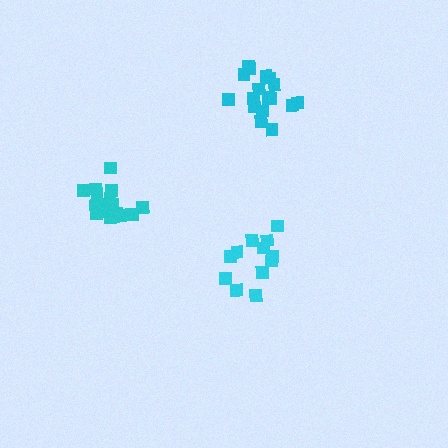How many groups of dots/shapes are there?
There are 3 groups.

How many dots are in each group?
Group 1: 13 dots, Group 2: 17 dots, Group 3: 17 dots (47 total).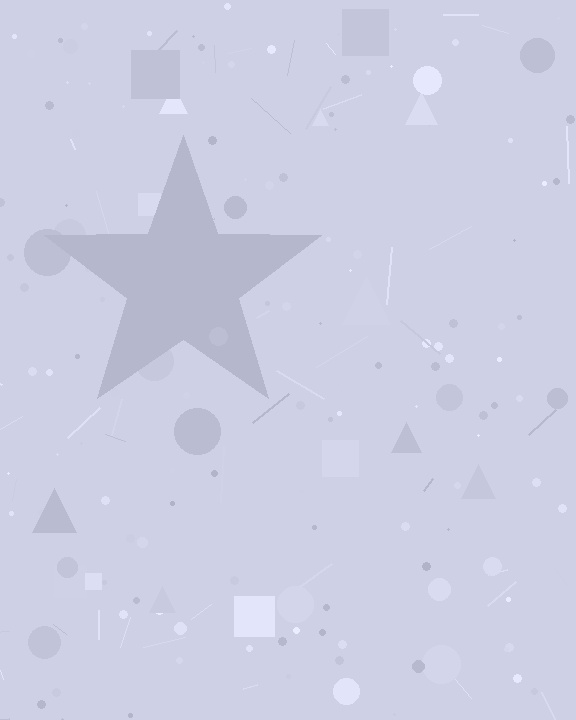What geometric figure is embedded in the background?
A star is embedded in the background.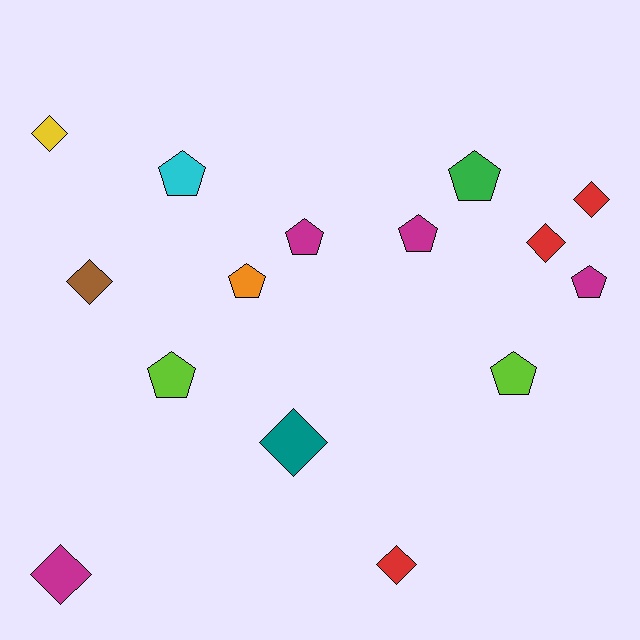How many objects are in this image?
There are 15 objects.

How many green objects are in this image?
There is 1 green object.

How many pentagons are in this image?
There are 8 pentagons.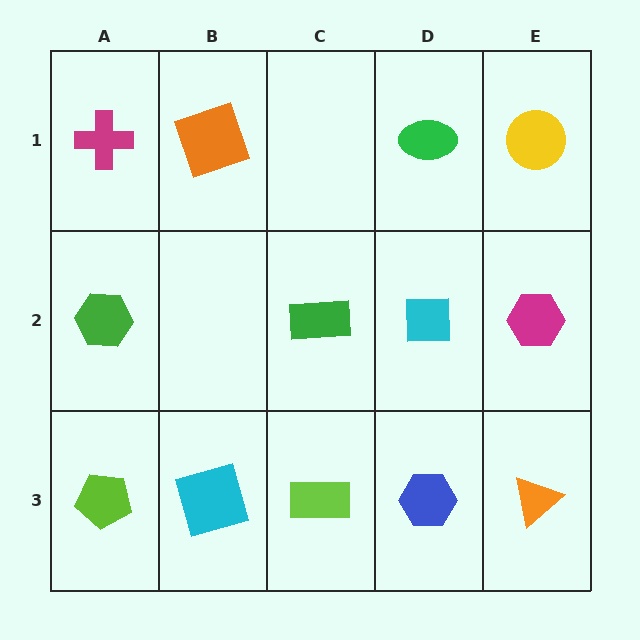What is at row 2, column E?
A magenta hexagon.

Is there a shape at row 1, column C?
No, that cell is empty.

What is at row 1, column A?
A magenta cross.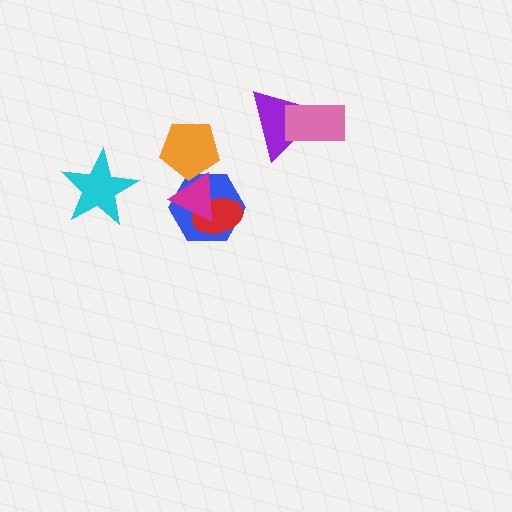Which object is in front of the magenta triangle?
The orange pentagon is in front of the magenta triangle.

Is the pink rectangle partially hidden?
No, no other shape covers it.